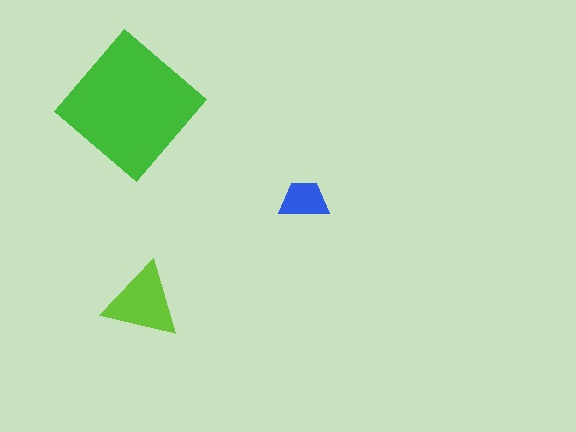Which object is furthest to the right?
The blue trapezoid is rightmost.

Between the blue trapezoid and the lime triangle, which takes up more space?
The lime triangle.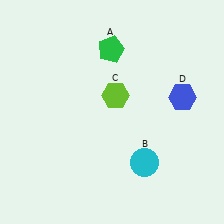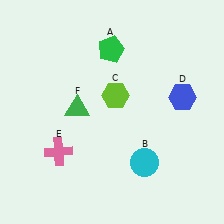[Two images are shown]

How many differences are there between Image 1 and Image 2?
There are 2 differences between the two images.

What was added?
A pink cross (E), a green triangle (F) were added in Image 2.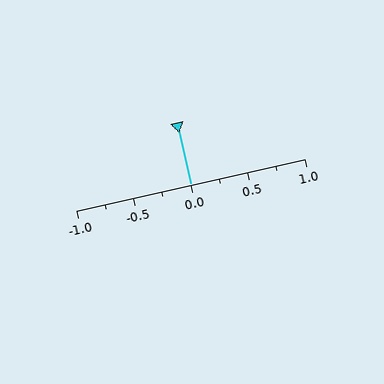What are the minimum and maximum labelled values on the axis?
The axis runs from -1.0 to 1.0.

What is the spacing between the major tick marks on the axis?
The major ticks are spaced 0.5 apart.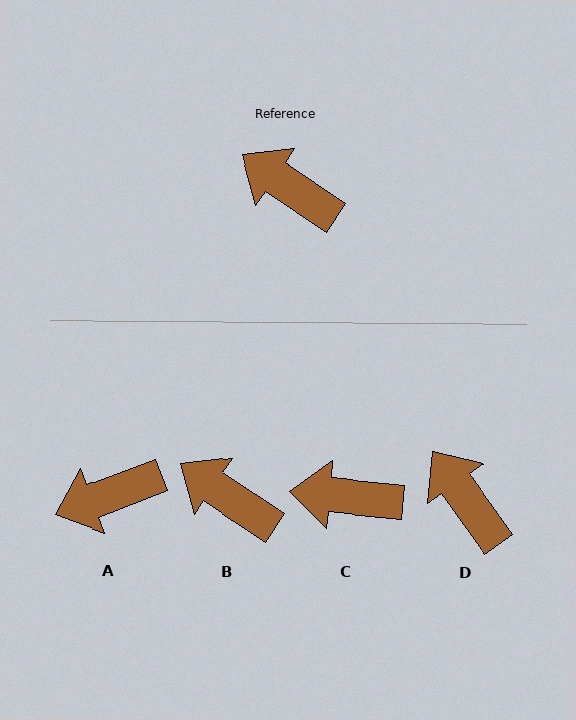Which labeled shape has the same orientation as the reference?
B.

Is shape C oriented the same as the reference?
No, it is off by about 29 degrees.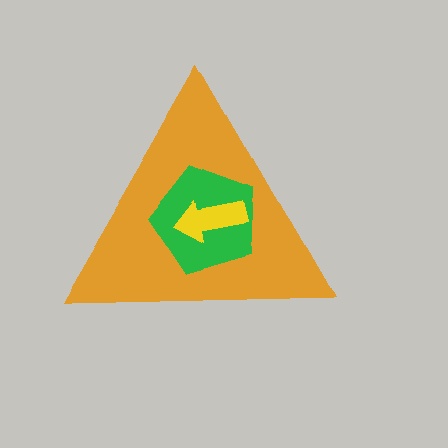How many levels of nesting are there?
3.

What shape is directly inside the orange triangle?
The green pentagon.